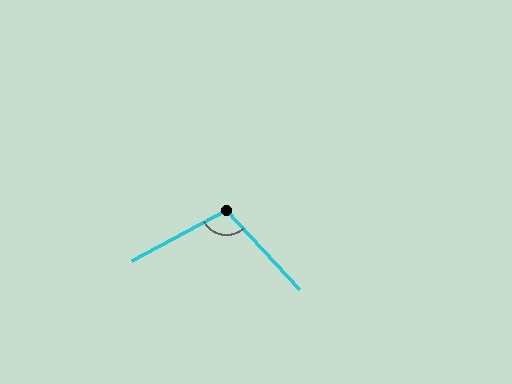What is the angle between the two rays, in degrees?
Approximately 104 degrees.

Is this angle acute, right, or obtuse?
It is obtuse.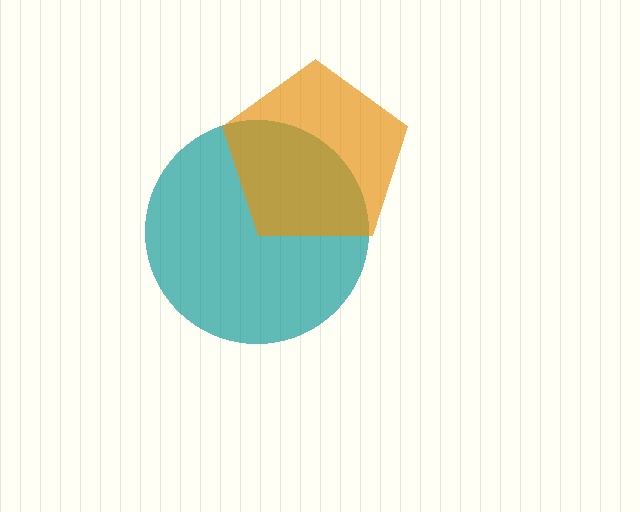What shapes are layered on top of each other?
The layered shapes are: a teal circle, an orange pentagon.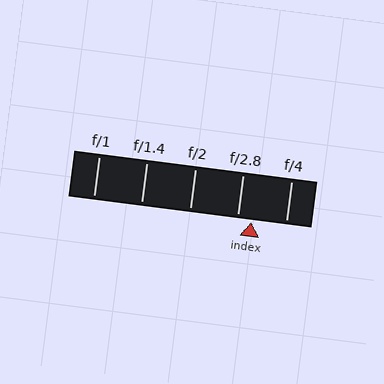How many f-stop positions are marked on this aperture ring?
There are 5 f-stop positions marked.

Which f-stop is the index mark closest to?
The index mark is closest to f/2.8.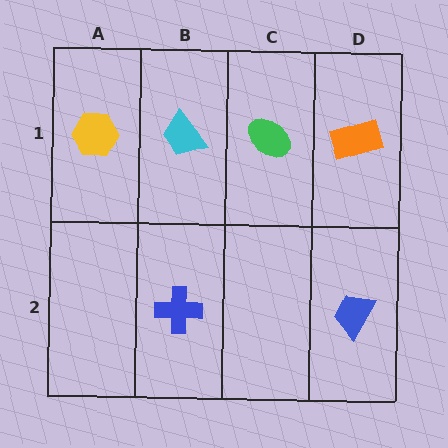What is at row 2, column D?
A blue trapezoid.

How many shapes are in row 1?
4 shapes.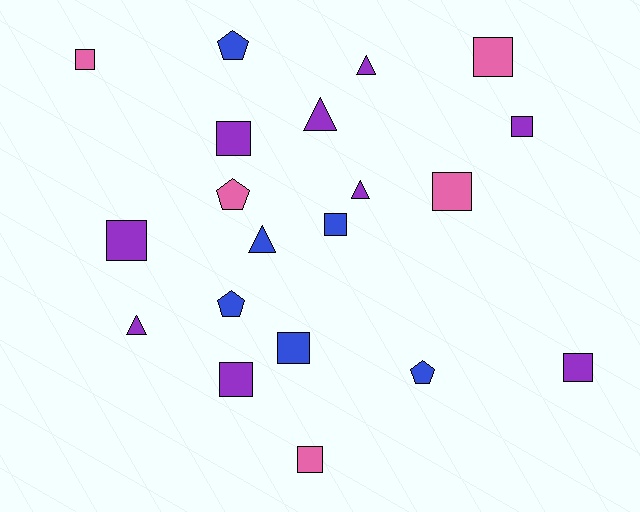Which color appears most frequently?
Purple, with 9 objects.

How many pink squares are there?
There are 4 pink squares.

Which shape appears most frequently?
Square, with 11 objects.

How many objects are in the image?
There are 20 objects.